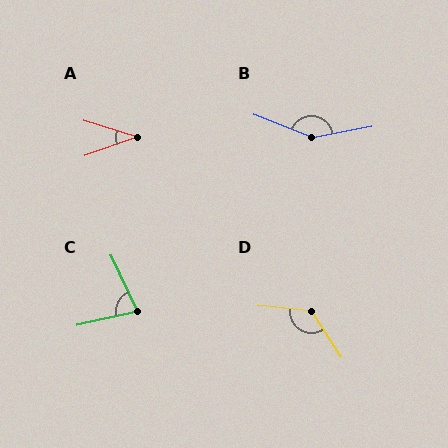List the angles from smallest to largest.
A (37°), C (77°), D (128°), B (148°).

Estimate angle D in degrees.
Approximately 128 degrees.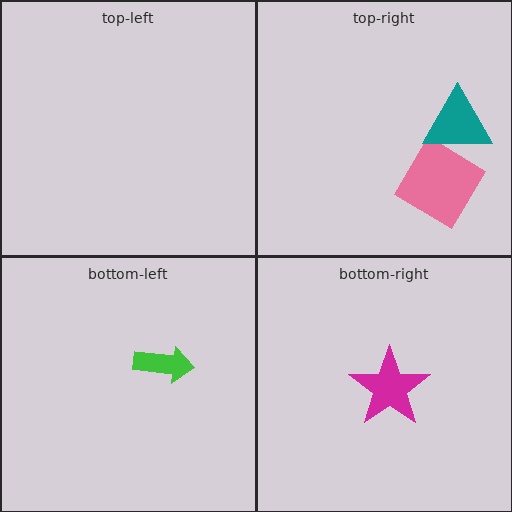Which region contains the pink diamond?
The top-right region.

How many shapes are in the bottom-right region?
1.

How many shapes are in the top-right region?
2.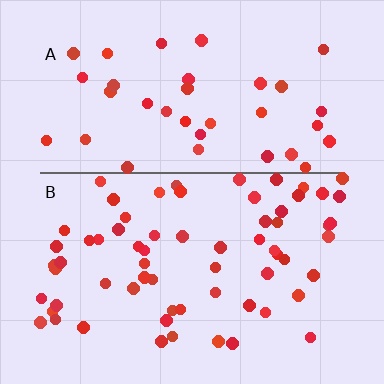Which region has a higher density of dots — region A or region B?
B (the bottom).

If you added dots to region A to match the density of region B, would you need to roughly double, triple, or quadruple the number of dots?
Approximately double.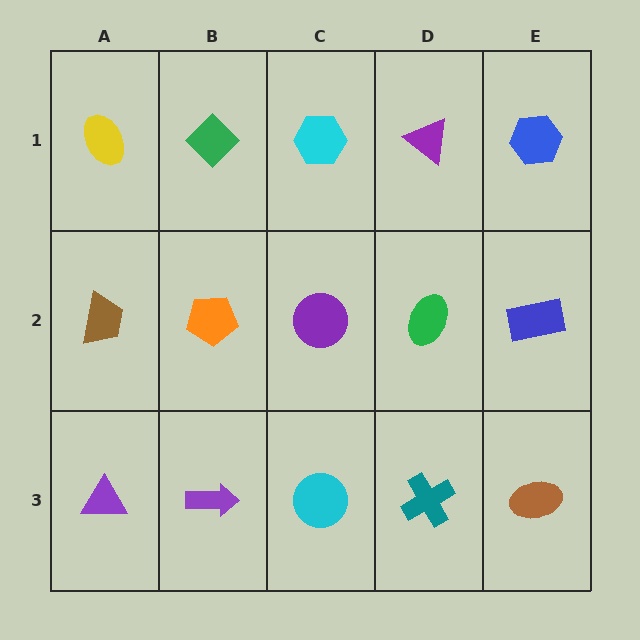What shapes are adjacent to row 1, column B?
An orange pentagon (row 2, column B), a yellow ellipse (row 1, column A), a cyan hexagon (row 1, column C).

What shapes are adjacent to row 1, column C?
A purple circle (row 2, column C), a green diamond (row 1, column B), a purple triangle (row 1, column D).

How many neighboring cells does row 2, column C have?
4.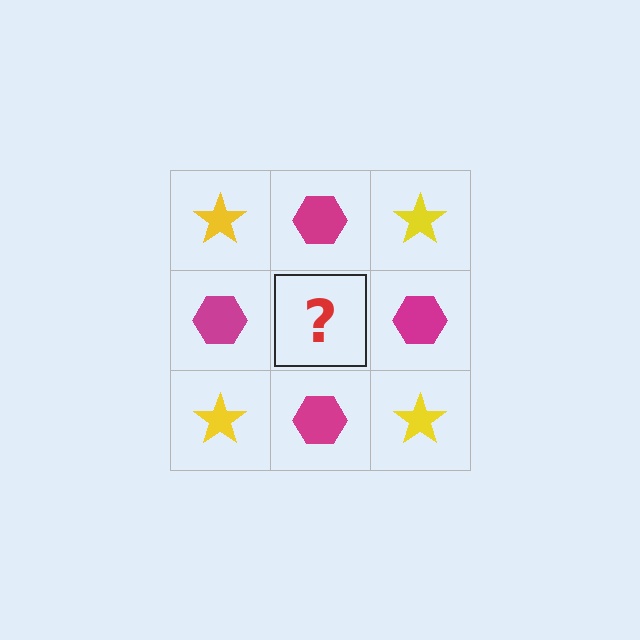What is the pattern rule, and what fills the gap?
The rule is that it alternates yellow star and magenta hexagon in a checkerboard pattern. The gap should be filled with a yellow star.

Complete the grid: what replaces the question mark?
The question mark should be replaced with a yellow star.